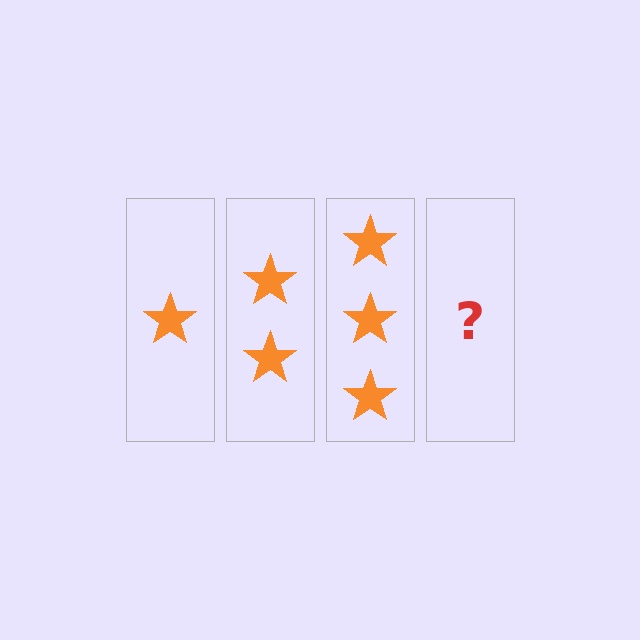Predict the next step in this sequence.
The next step is 4 stars.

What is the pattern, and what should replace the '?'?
The pattern is that each step adds one more star. The '?' should be 4 stars.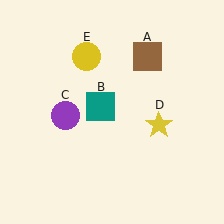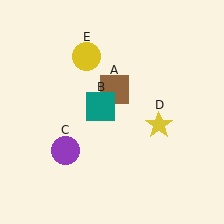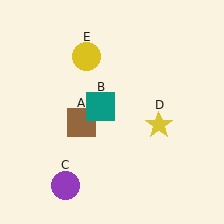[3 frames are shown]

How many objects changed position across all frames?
2 objects changed position: brown square (object A), purple circle (object C).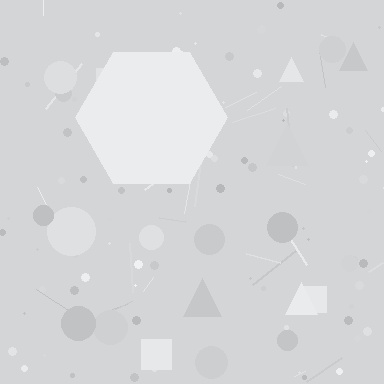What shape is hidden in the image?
A hexagon is hidden in the image.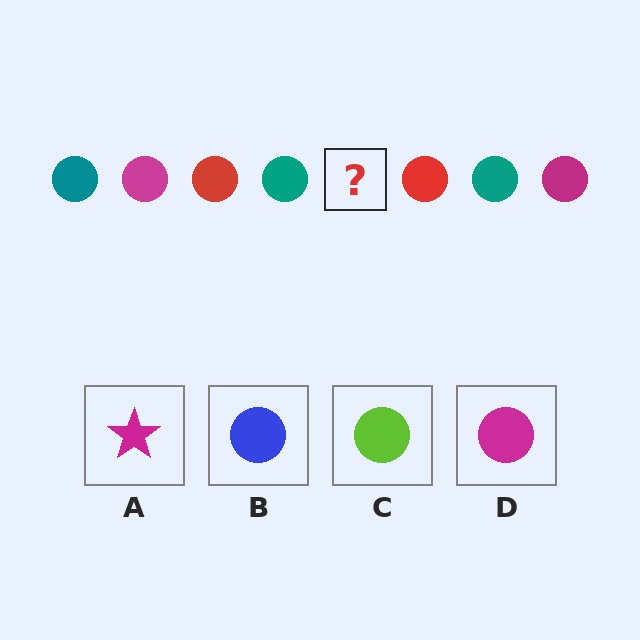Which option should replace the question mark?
Option D.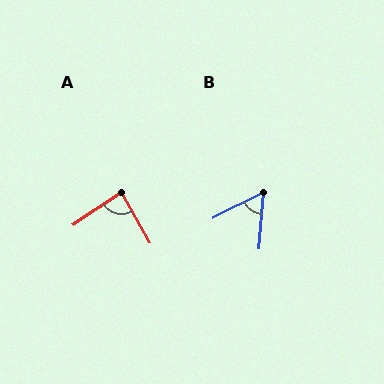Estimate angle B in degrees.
Approximately 59 degrees.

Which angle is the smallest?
B, at approximately 59 degrees.